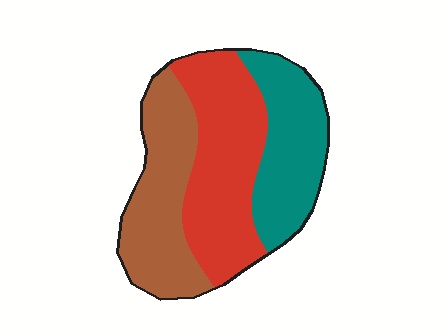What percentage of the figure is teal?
Teal covers 28% of the figure.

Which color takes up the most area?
Red, at roughly 40%.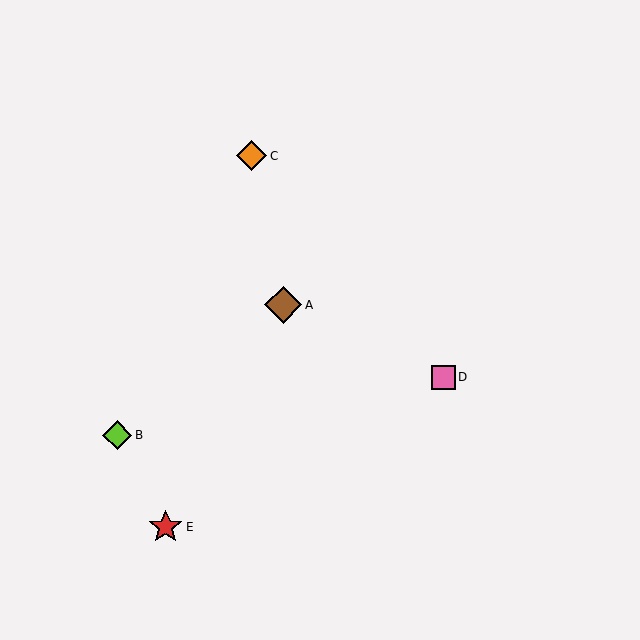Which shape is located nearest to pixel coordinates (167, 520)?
The red star (labeled E) at (166, 527) is nearest to that location.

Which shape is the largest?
The brown diamond (labeled A) is the largest.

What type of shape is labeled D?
Shape D is a pink square.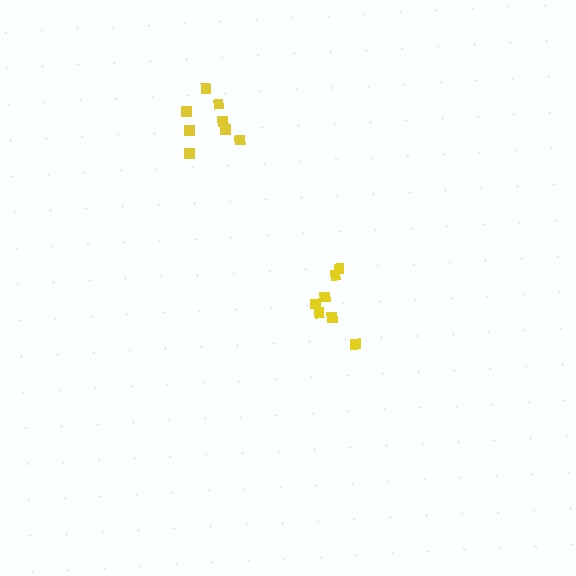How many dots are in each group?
Group 1: 7 dots, Group 2: 8 dots (15 total).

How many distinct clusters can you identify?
There are 2 distinct clusters.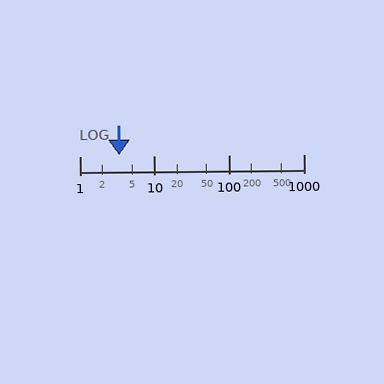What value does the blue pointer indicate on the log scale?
The pointer indicates approximately 3.4.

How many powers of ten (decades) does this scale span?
The scale spans 3 decades, from 1 to 1000.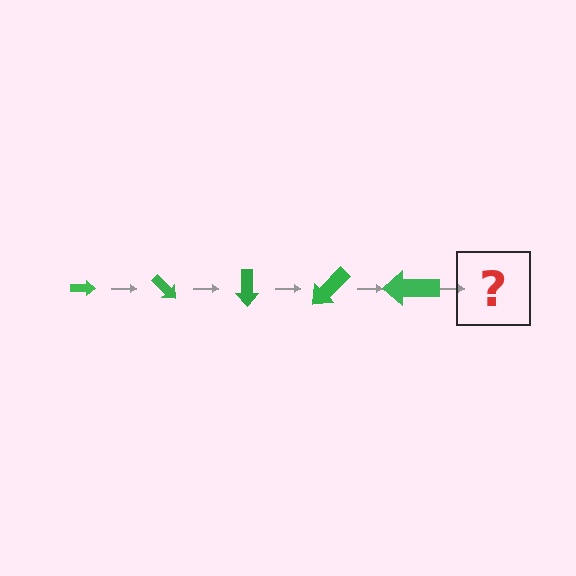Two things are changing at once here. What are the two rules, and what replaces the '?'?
The two rules are that the arrow grows larger each step and it rotates 45 degrees each step. The '?' should be an arrow, larger than the previous one and rotated 225 degrees from the start.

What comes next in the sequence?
The next element should be an arrow, larger than the previous one and rotated 225 degrees from the start.